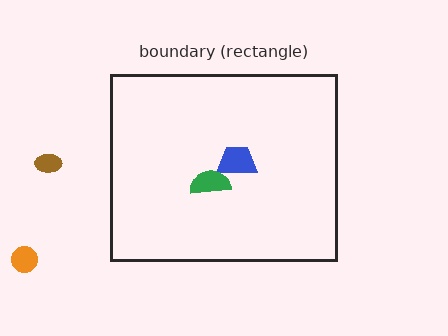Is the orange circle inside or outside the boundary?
Outside.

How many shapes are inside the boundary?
2 inside, 2 outside.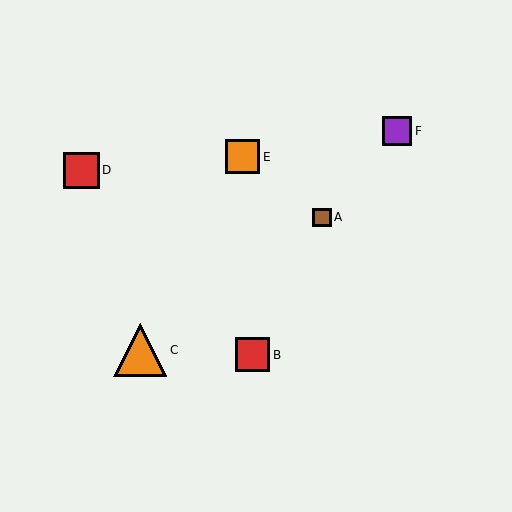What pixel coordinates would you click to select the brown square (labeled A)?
Click at (322, 217) to select the brown square A.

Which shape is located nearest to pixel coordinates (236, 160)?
The orange square (labeled E) at (243, 157) is nearest to that location.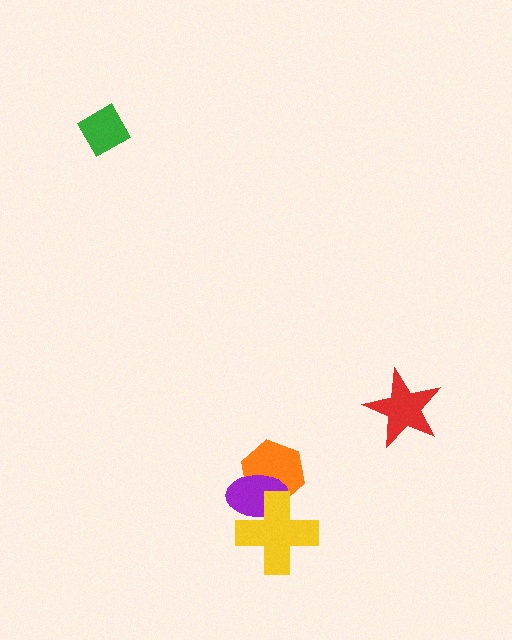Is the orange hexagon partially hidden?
Yes, it is partially covered by another shape.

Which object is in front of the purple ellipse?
The yellow cross is in front of the purple ellipse.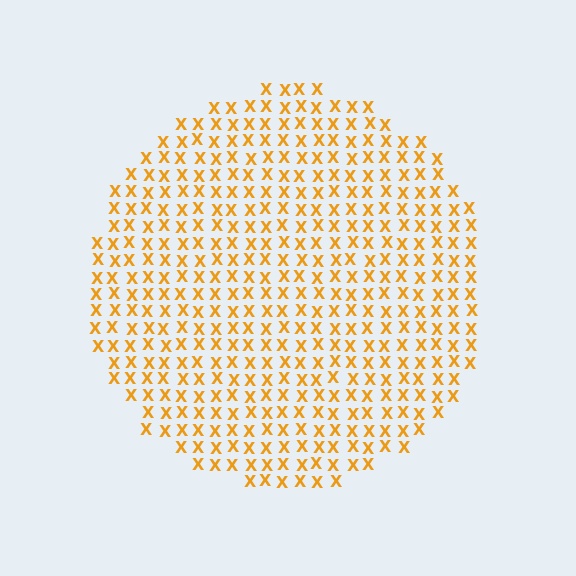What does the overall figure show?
The overall figure shows a circle.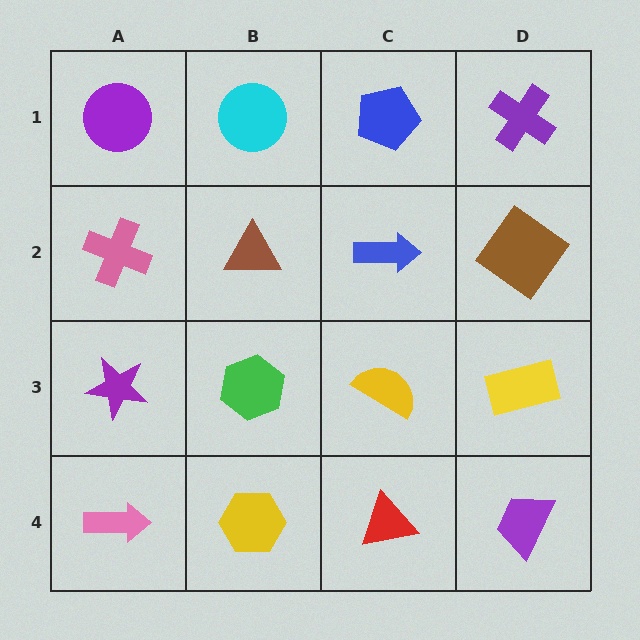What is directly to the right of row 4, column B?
A red triangle.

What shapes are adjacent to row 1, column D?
A brown diamond (row 2, column D), a blue pentagon (row 1, column C).